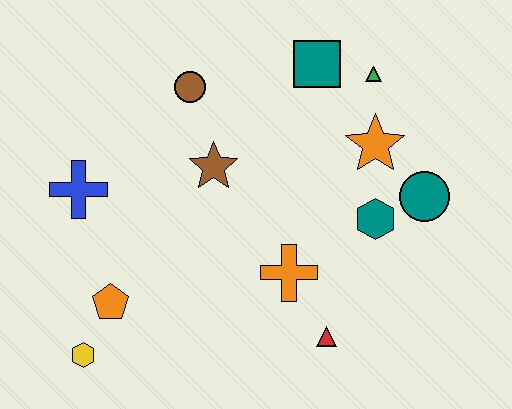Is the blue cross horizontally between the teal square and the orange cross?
No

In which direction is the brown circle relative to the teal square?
The brown circle is to the left of the teal square.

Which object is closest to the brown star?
The brown circle is closest to the brown star.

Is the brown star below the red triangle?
No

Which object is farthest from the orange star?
The yellow hexagon is farthest from the orange star.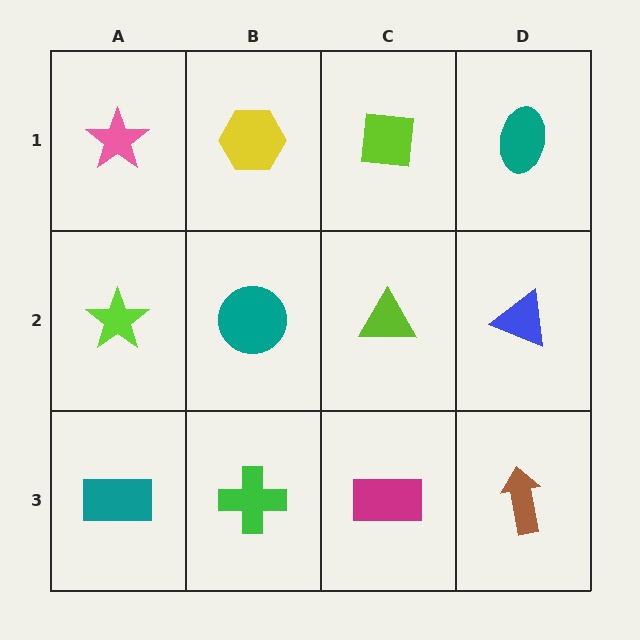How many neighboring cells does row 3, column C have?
3.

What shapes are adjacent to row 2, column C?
A lime square (row 1, column C), a magenta rectangle (row 3, column C), a teal circle (row 2, column B), a blue triangle (row 2, column D).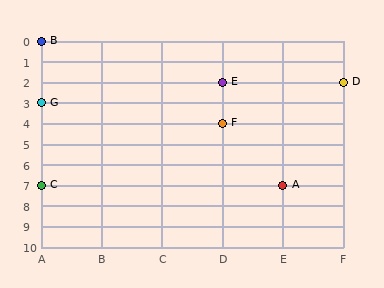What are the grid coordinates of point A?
Point A is at grid coordinates (E, 7).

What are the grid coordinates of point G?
Point G is at grid coordinates (A, 3).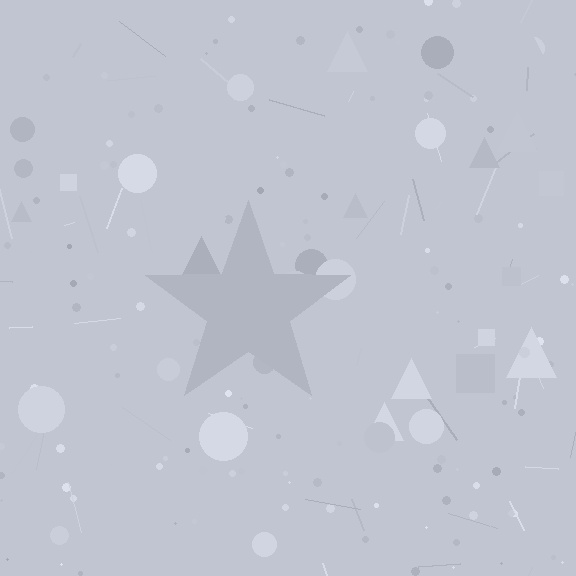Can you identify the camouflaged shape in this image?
The camouflaged shape is a star.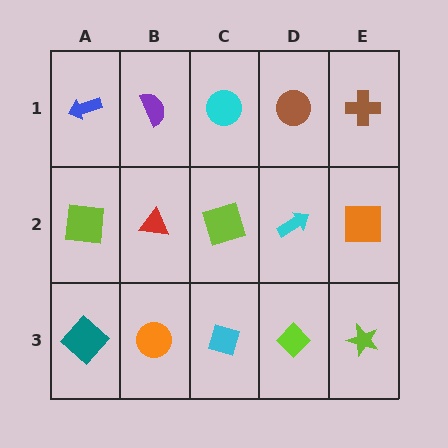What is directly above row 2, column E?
A brown cross.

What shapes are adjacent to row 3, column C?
A lime square (row 2, column C), an orange circle (row 3, column B), a lime diamond (row 3, column D).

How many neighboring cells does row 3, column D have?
3.